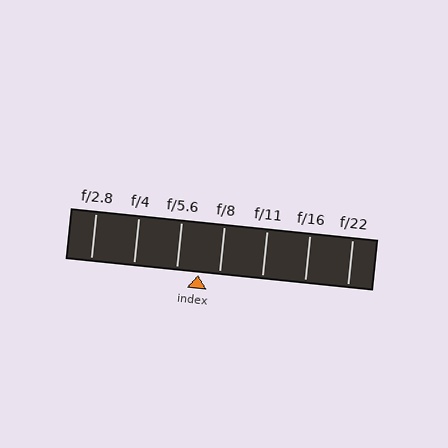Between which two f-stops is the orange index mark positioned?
The index mark is between f/5.6 and f/8.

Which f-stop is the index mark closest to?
The index mark is closest to f/8.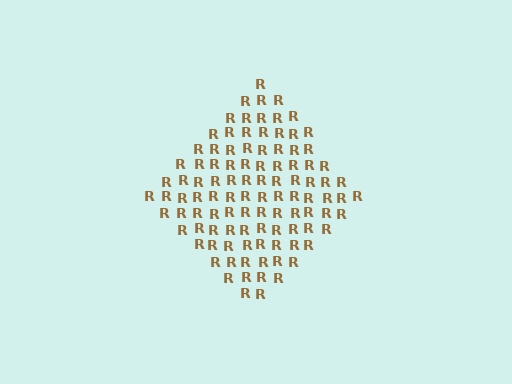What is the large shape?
The large shape is a diamond.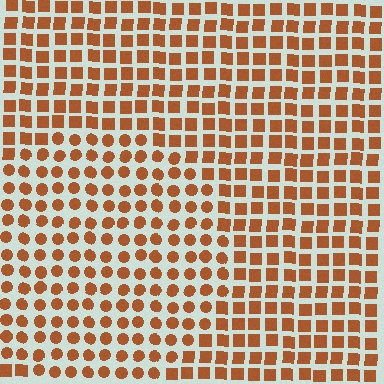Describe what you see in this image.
The image is filled with small brown elements arranged in a uniform grid. A circle-shaped region contains circles, while the surrounding area contains squares. The boundary is defined purely by the change in element shape.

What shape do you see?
I see a circle.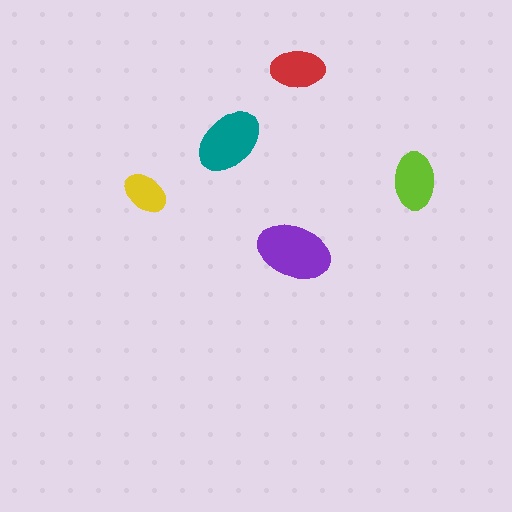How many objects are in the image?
There are 5 objects in the image.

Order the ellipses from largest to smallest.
the purple one, the teal one, the lime one, the red one, the yellow one.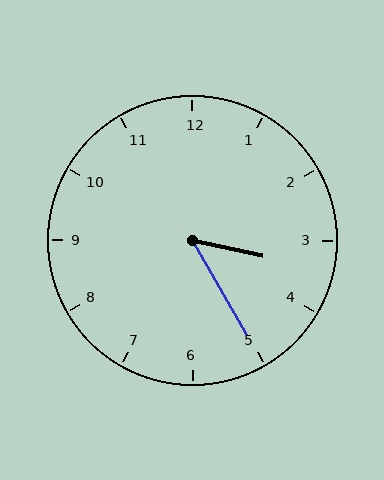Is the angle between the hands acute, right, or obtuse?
It is acute.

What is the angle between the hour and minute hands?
Approximately 48 degrees.